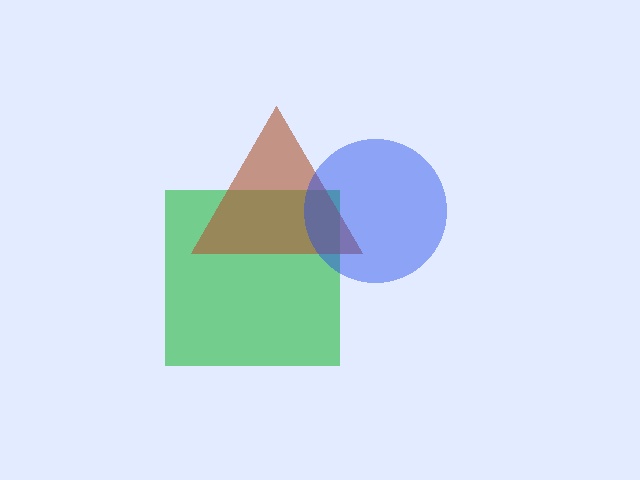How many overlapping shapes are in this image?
There are 3 overlapping shapes in the image.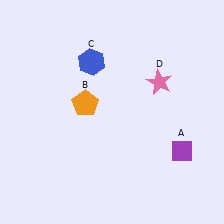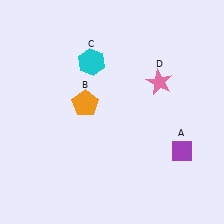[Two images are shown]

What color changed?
The hexagon (C) changed from blue in Image 1 to cyan in Image 2.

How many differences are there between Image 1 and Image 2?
There is 1 difference between the two images.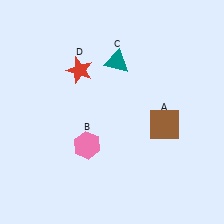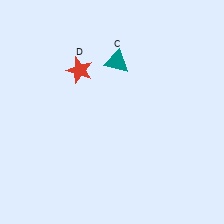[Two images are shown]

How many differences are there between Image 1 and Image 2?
There are 2 differences between the two images.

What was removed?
The brown square (A), the pink hexagon (B) were removed in Image 2.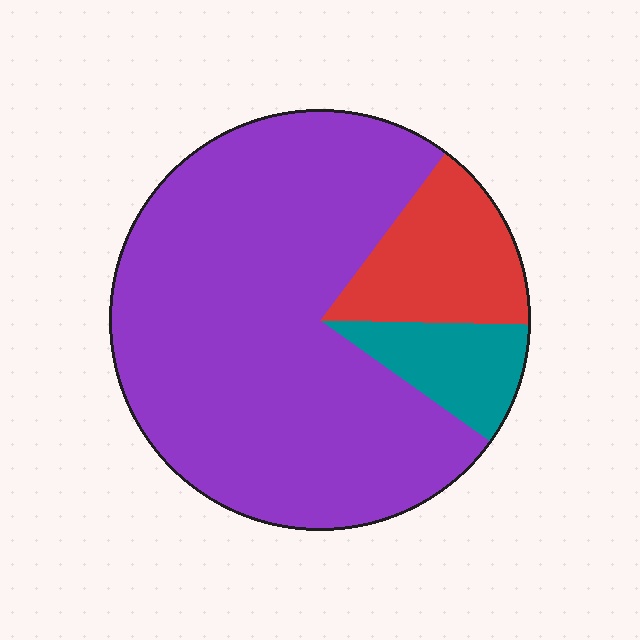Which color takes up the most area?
Purple, at roughly 75%.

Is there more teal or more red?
Red.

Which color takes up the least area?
Teal, at roughly 10%.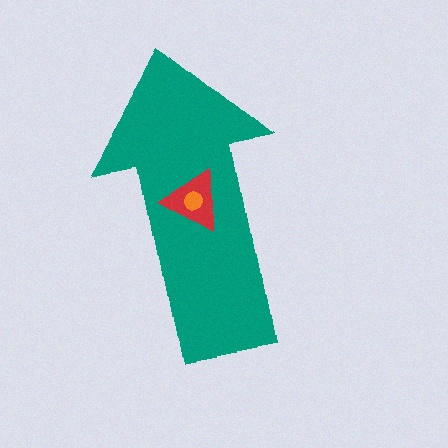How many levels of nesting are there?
3.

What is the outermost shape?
The teal arrow.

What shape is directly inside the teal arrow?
The red triangle.